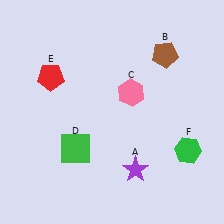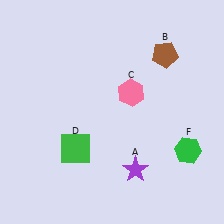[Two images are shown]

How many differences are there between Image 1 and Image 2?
There is 1 difference between the two images.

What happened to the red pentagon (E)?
The red pentagon (E) was removed in Image 2. It was in the top-left area of Image 1.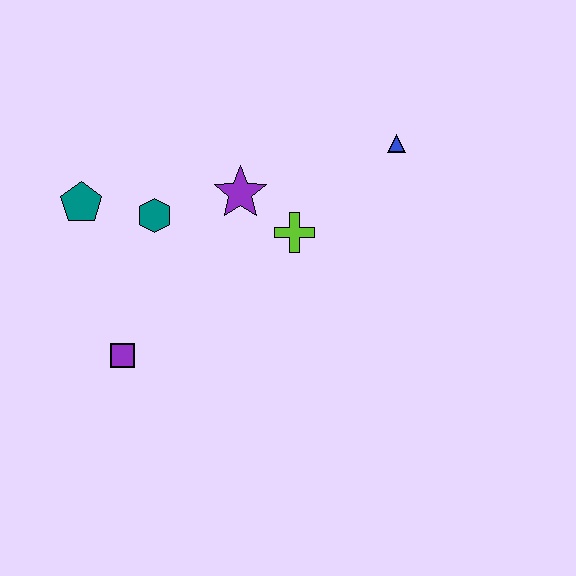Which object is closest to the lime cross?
The purple star is closest to the lime cross.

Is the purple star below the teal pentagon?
No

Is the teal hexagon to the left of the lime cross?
Yes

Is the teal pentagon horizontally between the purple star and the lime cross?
No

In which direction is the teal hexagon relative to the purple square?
The teal hexagon is above the purple square.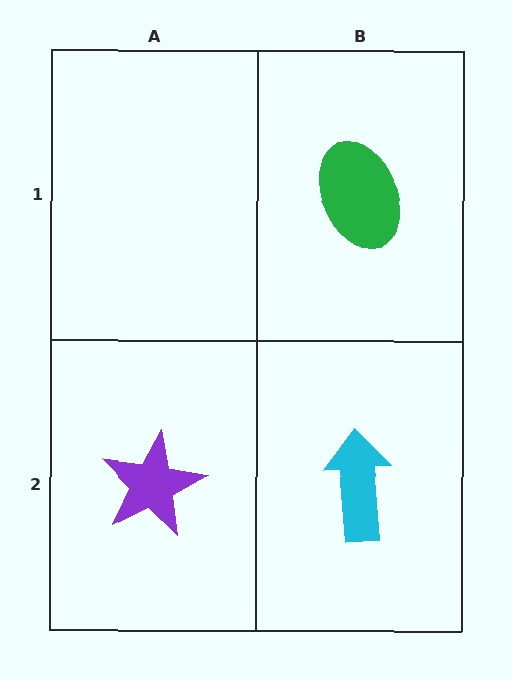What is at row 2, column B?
A cyan arrow.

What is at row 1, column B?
A green ellipse.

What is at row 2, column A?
A purple star.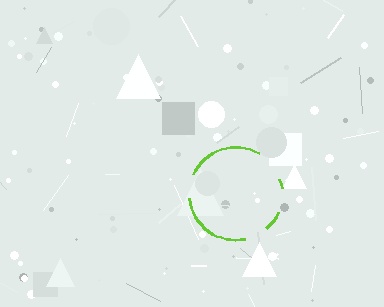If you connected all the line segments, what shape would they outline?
They would outline a circle.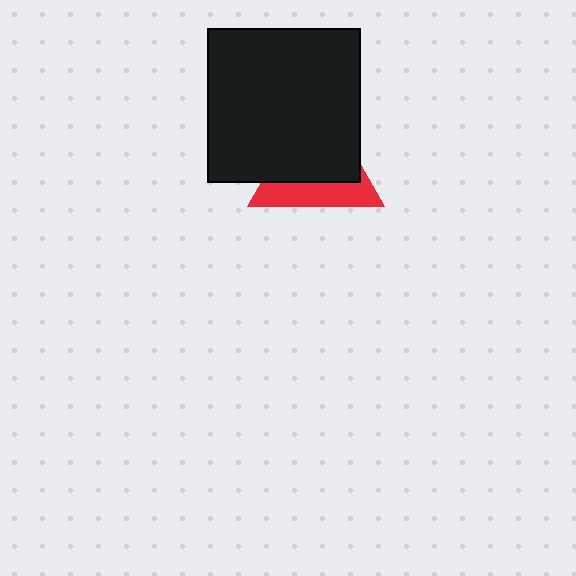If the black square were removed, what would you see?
You would see the complete red triangle.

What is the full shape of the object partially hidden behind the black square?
The partially hidden object is a red triangle.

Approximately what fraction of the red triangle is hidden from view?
Roughly 63% of the red triangle is hidden behind the black square.